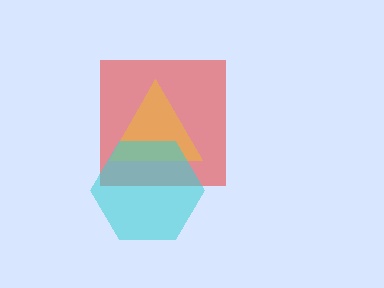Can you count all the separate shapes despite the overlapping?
Yes, there are 3 separate shapes.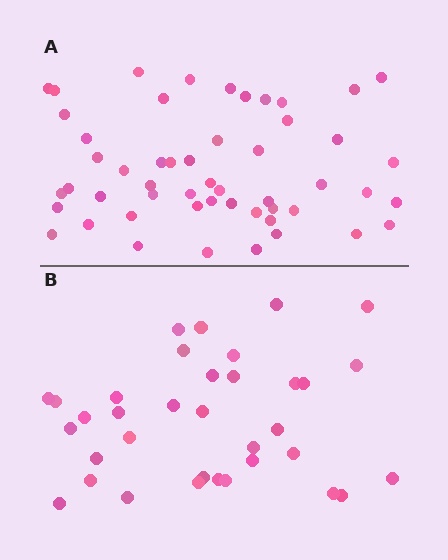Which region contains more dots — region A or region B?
Region A (the top region) has more dots.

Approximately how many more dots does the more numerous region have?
Region A has approximately 15 more dots than region B.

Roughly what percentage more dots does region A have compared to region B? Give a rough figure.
About 50% more.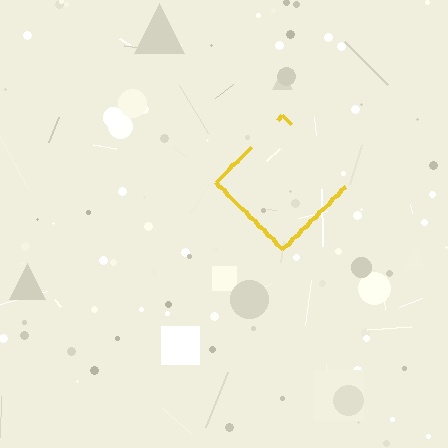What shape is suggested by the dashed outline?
The dashed outline suggests a diamond.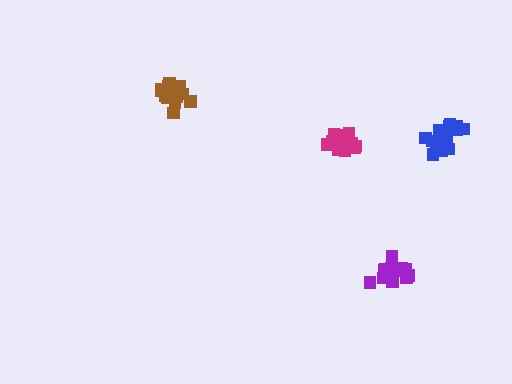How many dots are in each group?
Group 1: 18 dots, Group 2: 16 dots, Group 3: 16 dots, Group 4: 13 dots (63 total).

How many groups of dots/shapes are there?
There are 4 groups.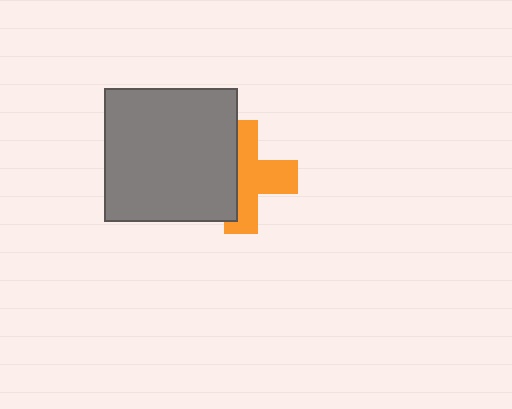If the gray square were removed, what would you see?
You would see the complete orange cross.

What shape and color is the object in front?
The object in front is a gray square.